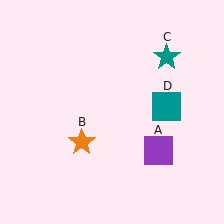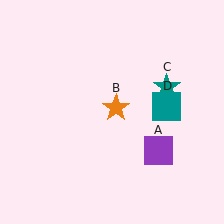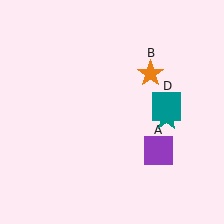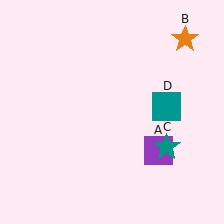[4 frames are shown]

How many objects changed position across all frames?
2 objects changed position: orange star (object B), teal star (object C).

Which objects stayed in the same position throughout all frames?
Purple square (object A) and teal square (object D) remained stationary.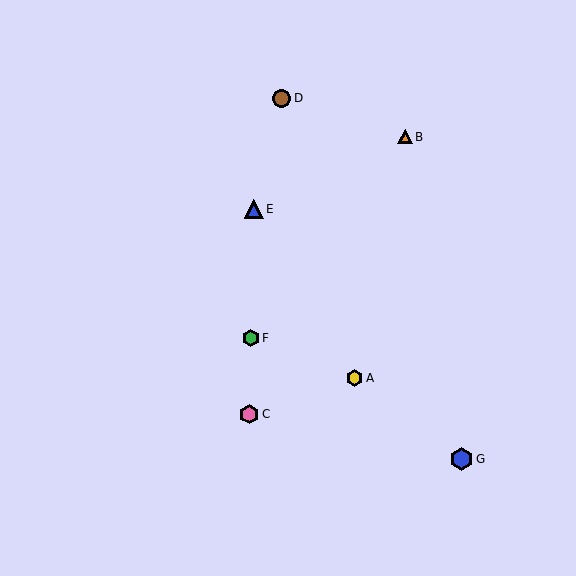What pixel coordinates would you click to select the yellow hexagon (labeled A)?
Click at (355, 378) to select the yellow hexagon A.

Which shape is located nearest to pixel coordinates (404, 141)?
The orange triangle (labeled B) at (405, 137) is nearest to that location.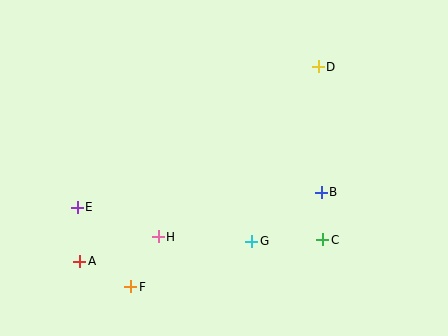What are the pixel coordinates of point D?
Point D is at (318, 67).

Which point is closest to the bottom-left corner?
Point A is closest to the bottom-left corner.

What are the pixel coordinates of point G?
Point G is at (252, 241).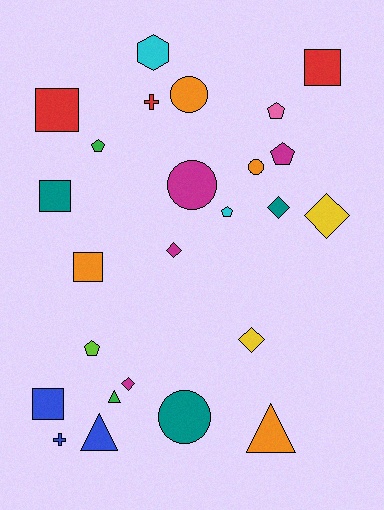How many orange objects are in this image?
There are 4 orange objects.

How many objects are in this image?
There are 25 objects.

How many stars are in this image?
There are no stars.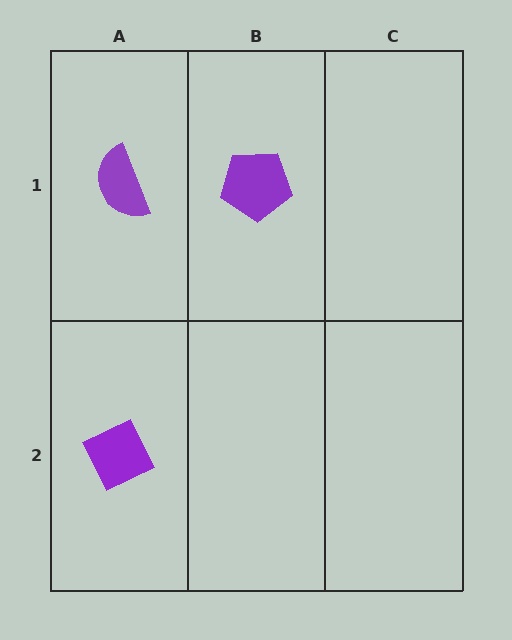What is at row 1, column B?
A purple pentagon.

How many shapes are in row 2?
1 shape.